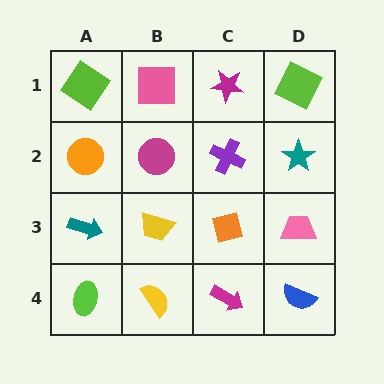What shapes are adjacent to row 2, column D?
A lime square (row 1, column D), a pink trapezoid (row 3, column D), a purple cross (row 2, column C).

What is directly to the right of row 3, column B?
An orange square.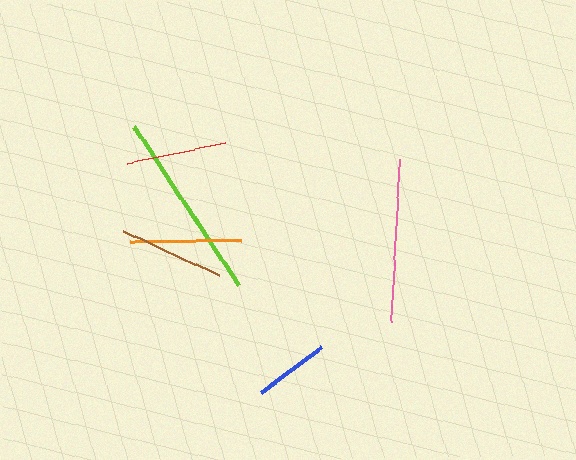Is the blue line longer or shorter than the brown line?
The brown line is longer than the blue line.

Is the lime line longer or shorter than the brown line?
The lime line is longer than the brown line.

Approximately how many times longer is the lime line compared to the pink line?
The lime line is approximately 1.2 times the length of the pink line.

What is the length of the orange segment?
The orange segment is approximately 111 pixels long.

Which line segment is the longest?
The lime line is the longest at approximately 189 pixels.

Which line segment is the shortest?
The blue line is the shortest at approximately 75 pixels.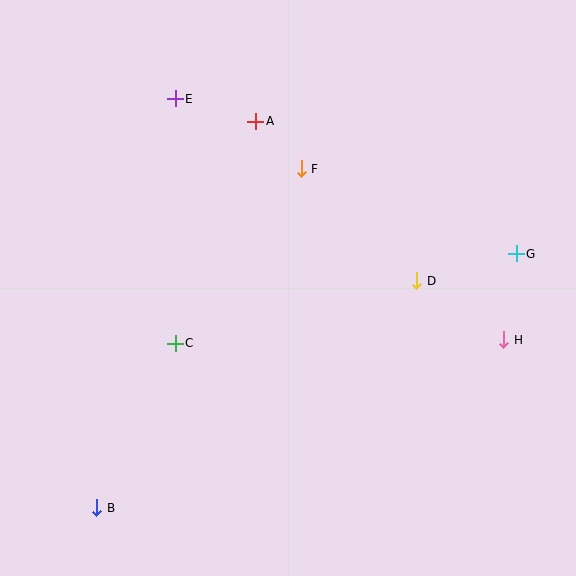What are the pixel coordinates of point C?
Point C is at (175, 343).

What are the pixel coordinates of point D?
Point D is at (417, 281).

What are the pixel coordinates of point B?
Point B is at (97, 508).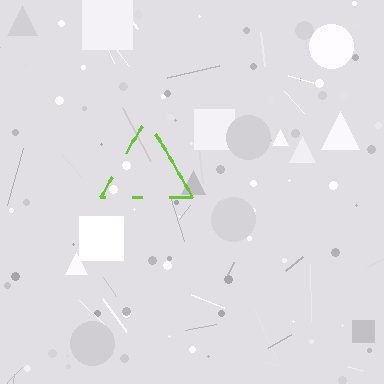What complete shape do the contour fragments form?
The contour fragments form a triangle.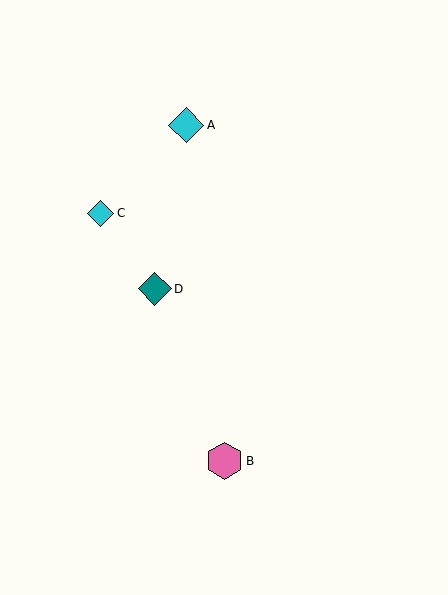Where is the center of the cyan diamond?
The center of the cyan diamond is at (186, 125).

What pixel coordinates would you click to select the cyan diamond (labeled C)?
Click at (101, 213) to select the cyan diamond C.